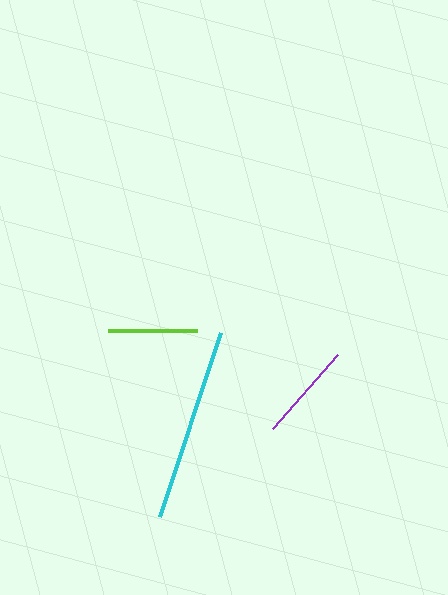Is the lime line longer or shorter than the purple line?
The purple line is longer than the lime line.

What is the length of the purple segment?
The purple segment is approximately 99 pixels long.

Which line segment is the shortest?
The lime line is the shortest at approximately 89 pixels.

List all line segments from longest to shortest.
From longest to shortest: cyan, purple, lime.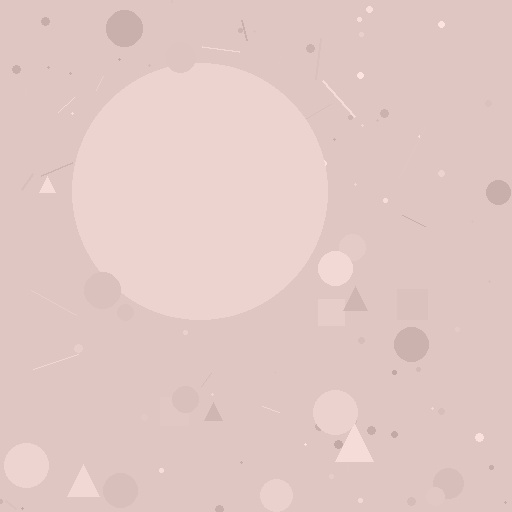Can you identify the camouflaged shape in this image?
The camouflaged shape is a circle.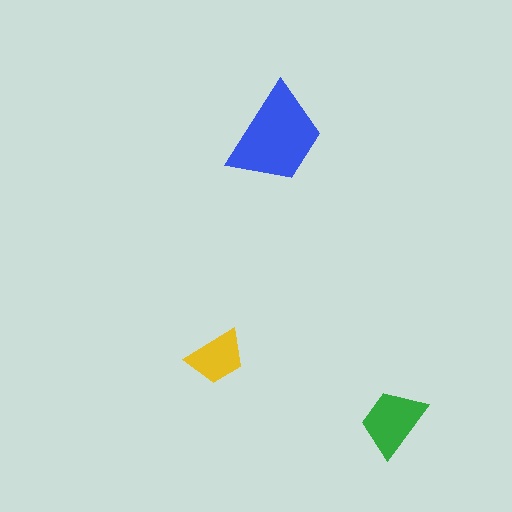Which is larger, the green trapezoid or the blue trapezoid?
The blue one.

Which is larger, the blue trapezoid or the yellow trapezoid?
The blue one.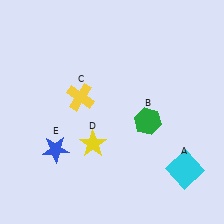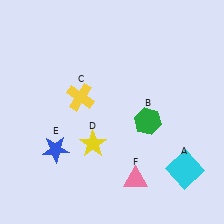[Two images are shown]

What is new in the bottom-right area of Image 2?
A pink triangle (F) was added in the bottom-right area of Image 2.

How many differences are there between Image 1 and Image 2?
There is 1 difference between the two images.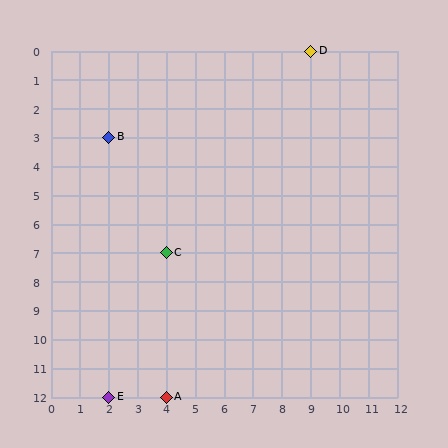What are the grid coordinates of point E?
Point E is at grid coordinates (2, 12).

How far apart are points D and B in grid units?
Points D and B are 7 columns and 3 rows apart (about 7.6 grid units diagonally).